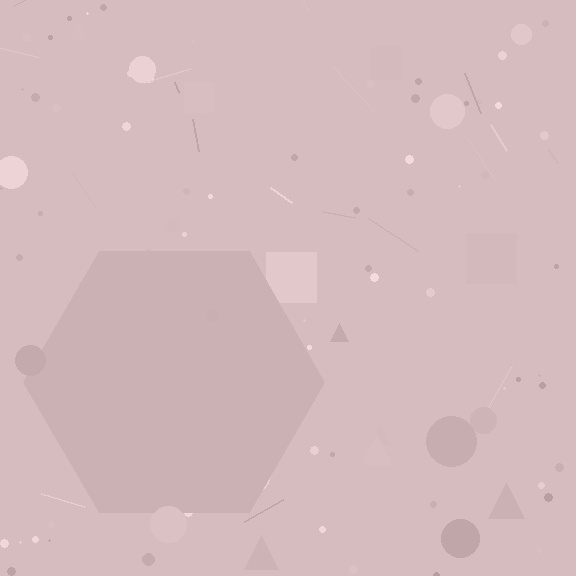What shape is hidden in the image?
A hexagon is hidden in the image.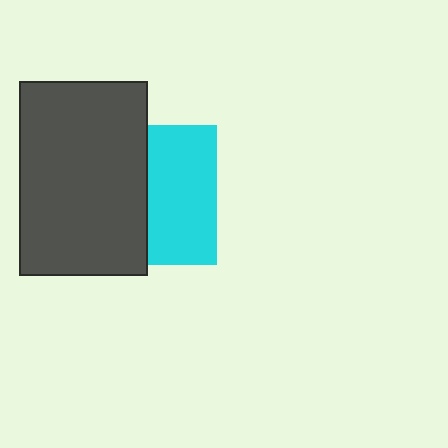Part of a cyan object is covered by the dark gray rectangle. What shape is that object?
It is a square.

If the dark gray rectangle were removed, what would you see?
You would see the complete cyan square.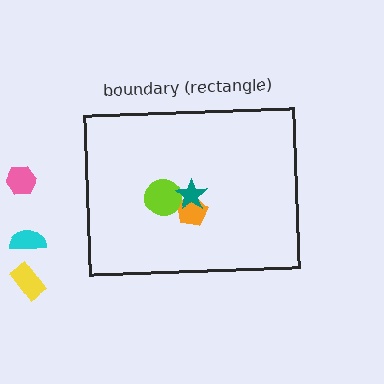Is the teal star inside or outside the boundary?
Inside.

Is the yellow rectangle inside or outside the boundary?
Outside.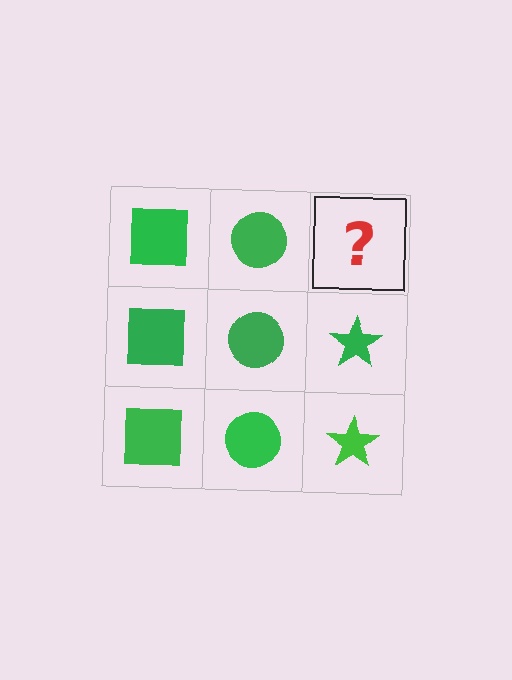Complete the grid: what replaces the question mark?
The question mark should be replaced with a green star.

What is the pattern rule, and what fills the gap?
The rule is that each column has a consistent shape. The gap should be filled with a green star.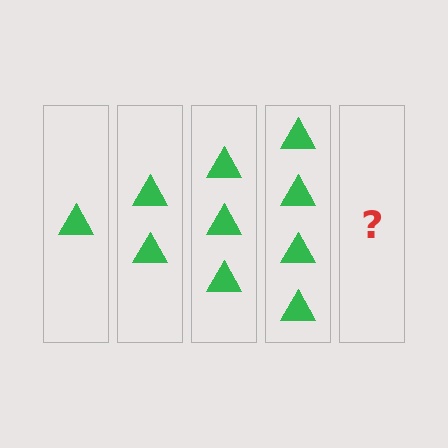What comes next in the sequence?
The next element should be 5 triangles.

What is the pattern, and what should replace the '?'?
The pattern is that each step adds one more triangle. The '?' should be 5 triangles.